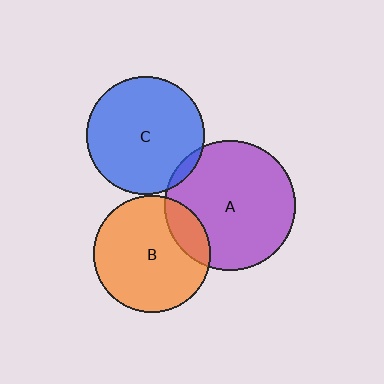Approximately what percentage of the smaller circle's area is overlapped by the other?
Approximately 15%.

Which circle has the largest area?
Circle A (purple).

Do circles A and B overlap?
Yes.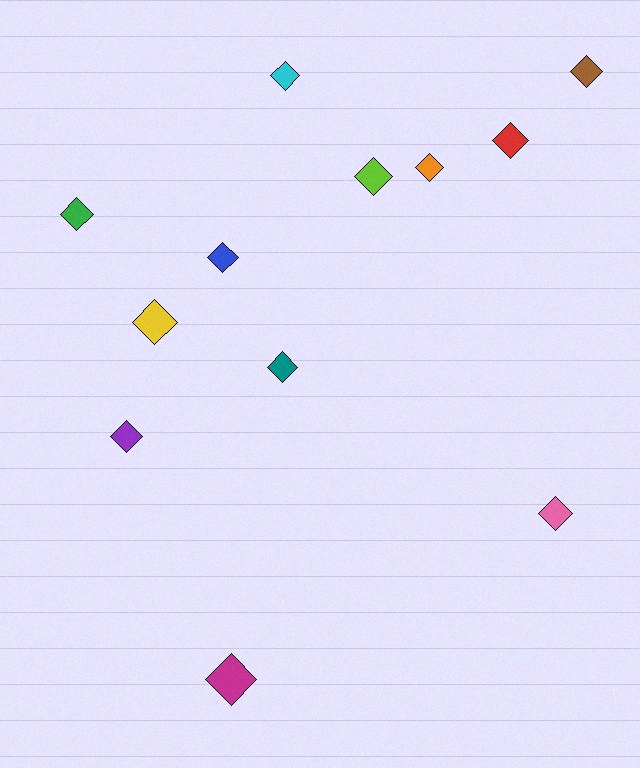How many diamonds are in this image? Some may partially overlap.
There are 12 diamonds.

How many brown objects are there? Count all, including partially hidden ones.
There is 1 brown object.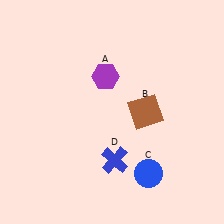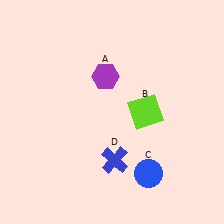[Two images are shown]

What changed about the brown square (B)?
In Image 1, B is brown. In Image 2, it changed to lime.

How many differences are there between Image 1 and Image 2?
There is 1 difference between the two images.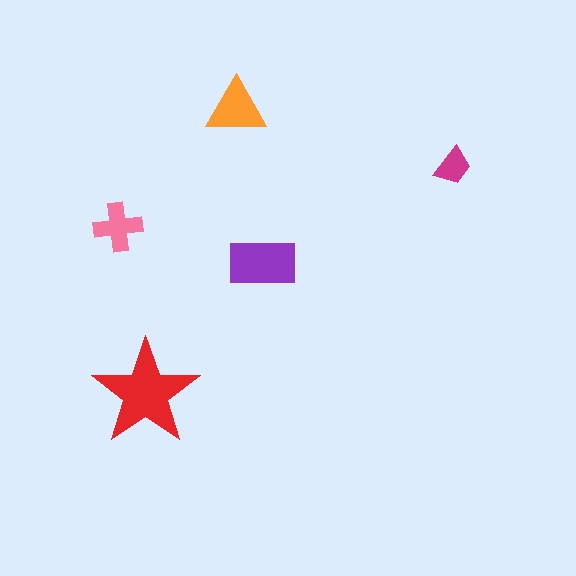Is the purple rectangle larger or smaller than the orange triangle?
Larger.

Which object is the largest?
The red star.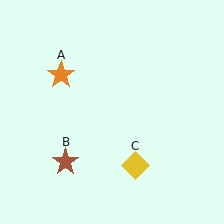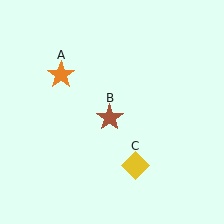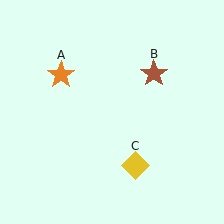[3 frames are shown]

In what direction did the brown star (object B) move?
The brown star (object B) moved up and to the right.